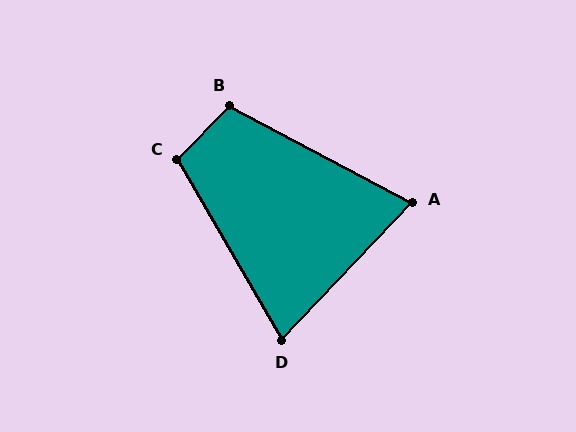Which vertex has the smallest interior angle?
D, at approximately 73 degrees.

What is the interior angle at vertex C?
Approximately 105 degrees (obtuse).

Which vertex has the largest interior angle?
B, at approximately 107 degrees.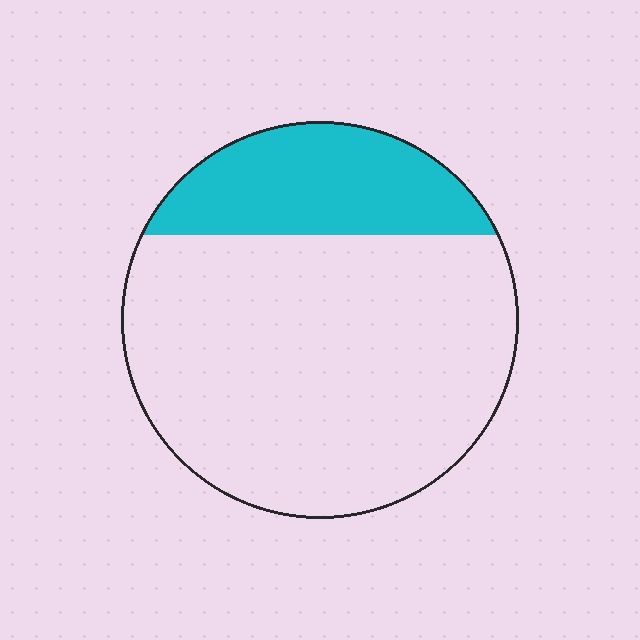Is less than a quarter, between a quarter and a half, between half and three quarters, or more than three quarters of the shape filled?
Less than a quarter.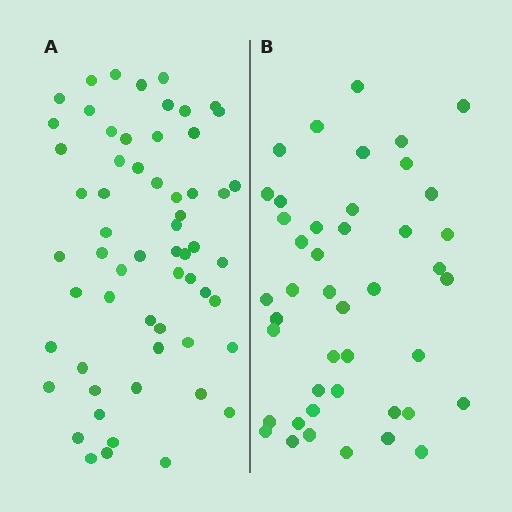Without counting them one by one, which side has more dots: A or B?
Region A (the left region) has more dots.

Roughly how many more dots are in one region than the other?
Region A has approximately 15 more dots than region B.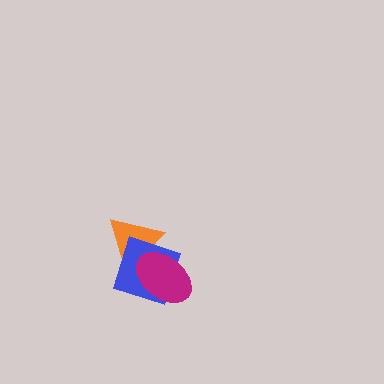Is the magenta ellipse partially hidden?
No, no other shape covers it.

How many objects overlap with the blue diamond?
2 objects overlap with the blue diamond.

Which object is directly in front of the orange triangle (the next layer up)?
The blue diamond is directly in front of the orange triangle.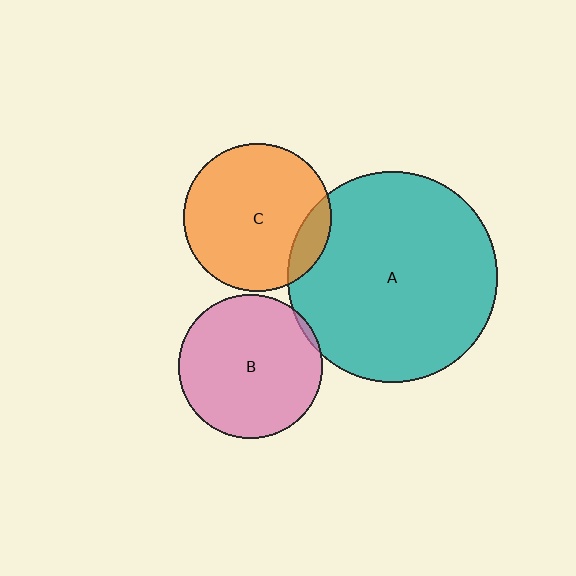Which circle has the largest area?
Circle A (teal).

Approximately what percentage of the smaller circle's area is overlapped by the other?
Approximately 5%.